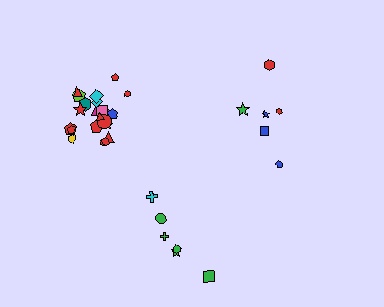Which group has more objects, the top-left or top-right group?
The top-left group.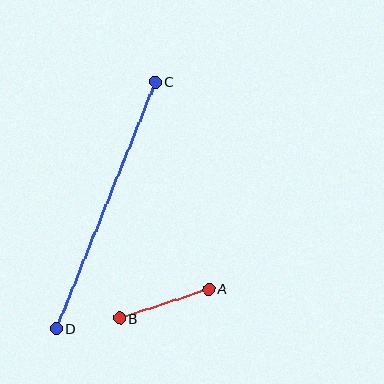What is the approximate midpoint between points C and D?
The midpoint is at approximately (106, 205) pixels.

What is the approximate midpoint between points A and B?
The midpoint is at approximately (164, 304) pixels.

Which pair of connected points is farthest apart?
Points C and D are farthest apart.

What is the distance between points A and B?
The distance is approximately 94 pixels.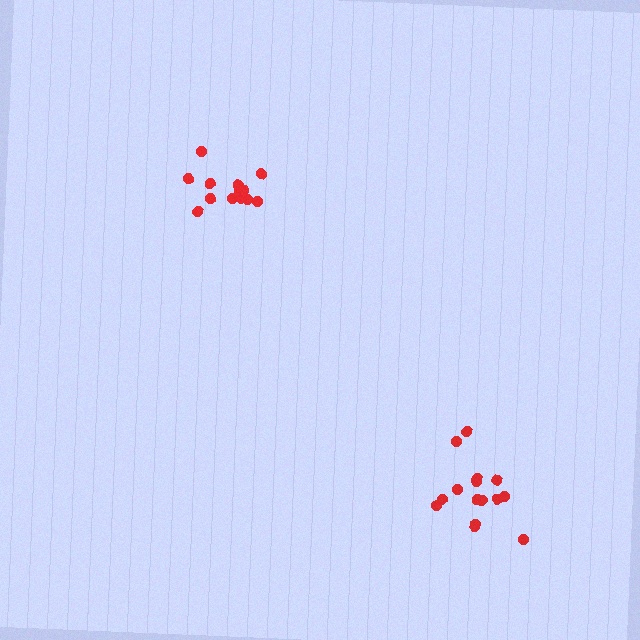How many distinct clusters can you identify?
There are 2 distinct clusters.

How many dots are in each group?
Group 1: 13 dots, Group 2: 15 dots (28 total).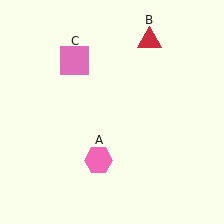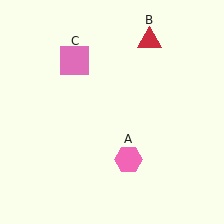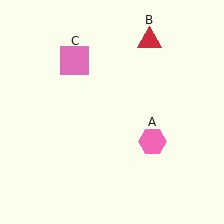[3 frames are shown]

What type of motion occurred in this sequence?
The pink hexagon (object A) rotated counterclockwise around the center of the scene.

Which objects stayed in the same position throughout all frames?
Red triangle (object B) and pink square (object C) remained stationary.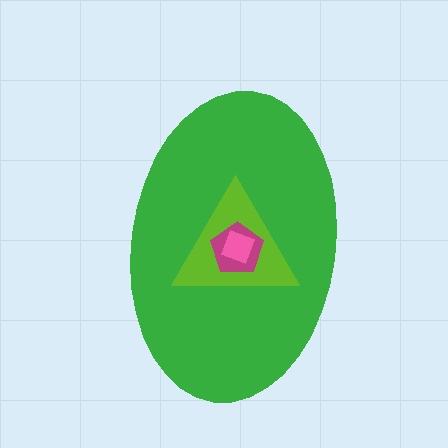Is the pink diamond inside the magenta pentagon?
Yes.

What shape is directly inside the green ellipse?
The lime triangle.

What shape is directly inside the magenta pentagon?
The pink diamond.